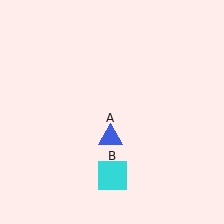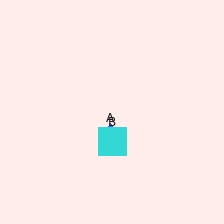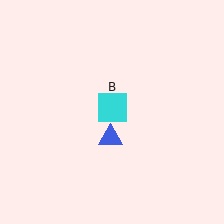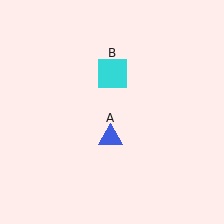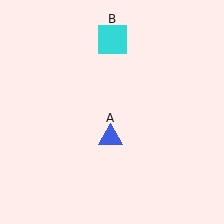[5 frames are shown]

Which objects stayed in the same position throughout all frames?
Blue triangle (object A) remained stationary.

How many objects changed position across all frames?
1 object changed position: cyan square (object B).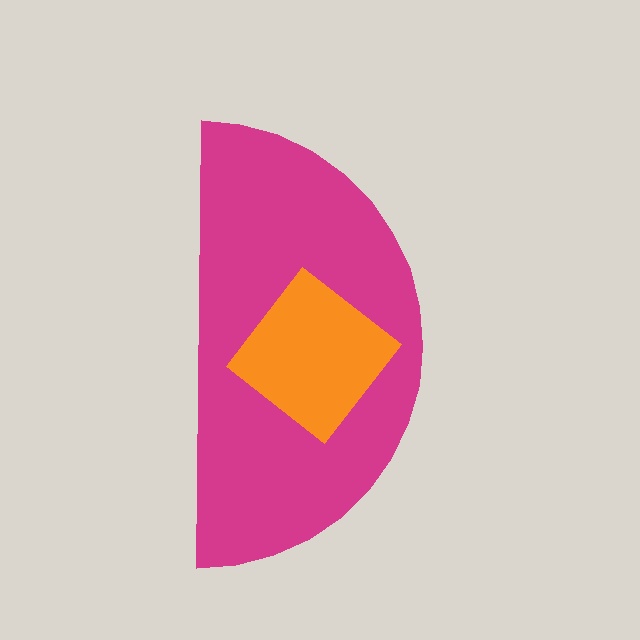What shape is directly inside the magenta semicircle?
The orange diamond.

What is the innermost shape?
The orange diamond.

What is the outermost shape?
The magenta semicircle.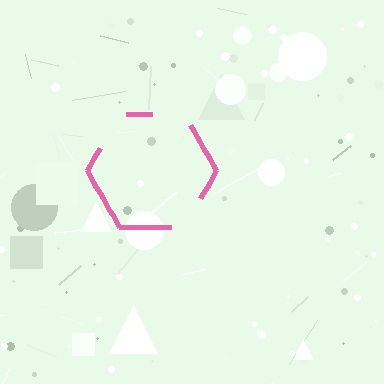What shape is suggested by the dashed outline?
The dashed outline suggests a hexagon.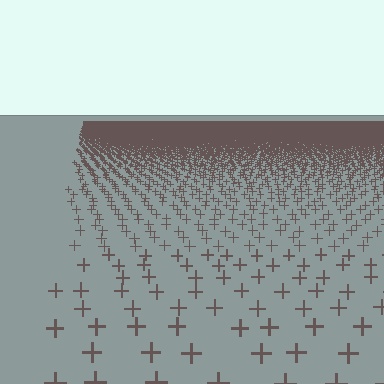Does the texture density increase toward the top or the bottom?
Density increases toward the top.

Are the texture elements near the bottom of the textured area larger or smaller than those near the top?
Larger. Near the bottom, elements are closer to the viewer and appear at a bigger on-screen size.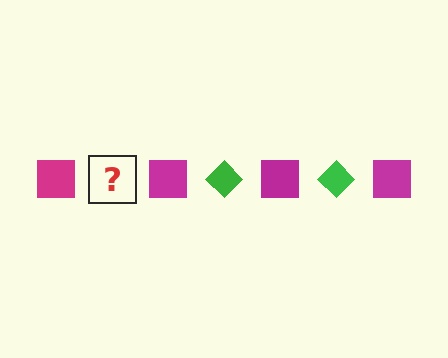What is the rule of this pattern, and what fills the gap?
The rule is that the pattern alternates between magenta square and green diamond. The gap should be filled with a green diamond.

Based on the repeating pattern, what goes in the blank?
The blank should be a green diamond.